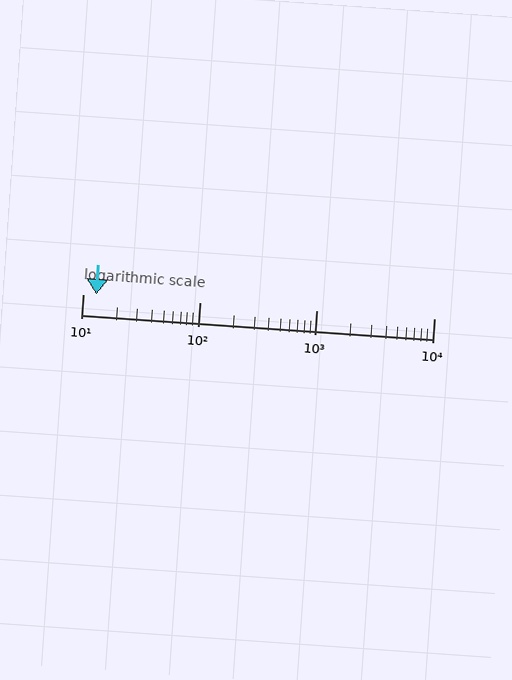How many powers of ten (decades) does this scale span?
The scale spans 3 decades, from 10 to 10000.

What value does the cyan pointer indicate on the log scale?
The pointer indicates approximately 13.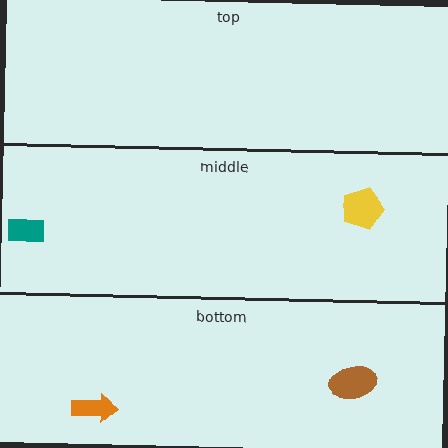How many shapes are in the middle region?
2.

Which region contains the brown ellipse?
The bottom region.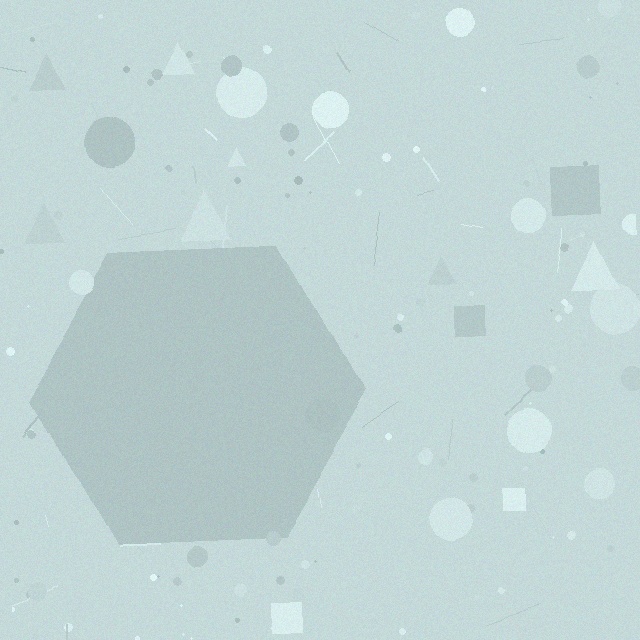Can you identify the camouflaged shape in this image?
The camouflaged shape is a hexagon.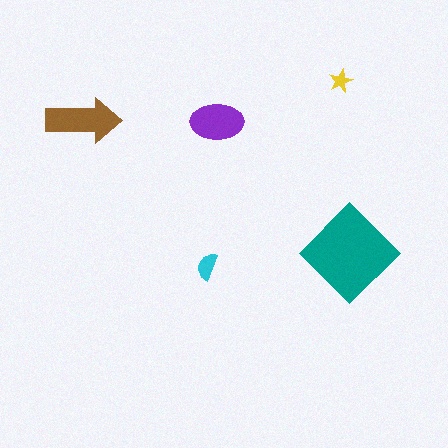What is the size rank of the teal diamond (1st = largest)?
1st.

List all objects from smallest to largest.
The yellow star, the cyan semicircle, the purple ellipse, the brown arrow, the teal diamond.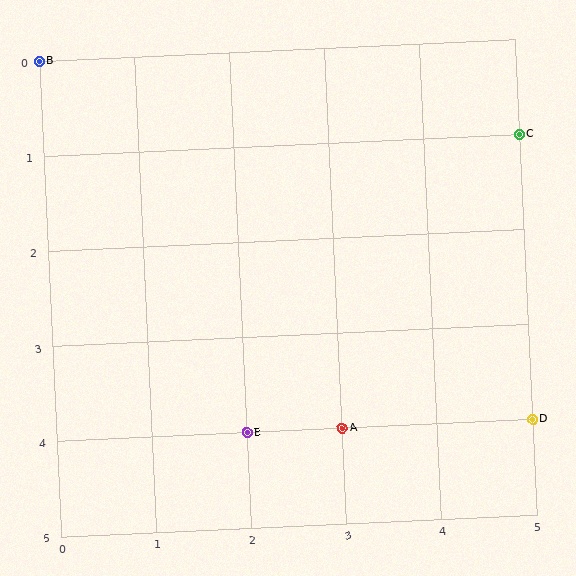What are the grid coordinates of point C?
Point C is at grid coordinates (5, 1).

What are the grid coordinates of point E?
Point E is at grid coordinates (2, 4).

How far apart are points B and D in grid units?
Points B and D are 5 columns and 4 rows apart (about 6.4 grid units diagonally).